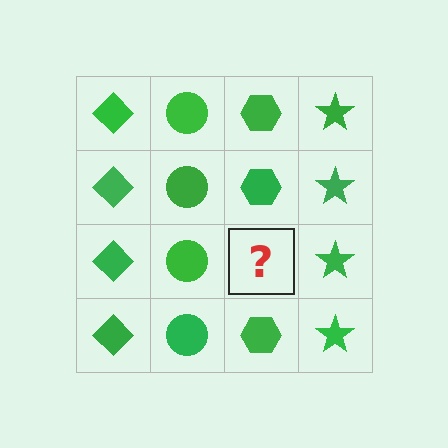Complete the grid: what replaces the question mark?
The question mark should be replaced with a green hexagon.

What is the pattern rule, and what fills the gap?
The rule is that each column has a consistent shape. The gap should be filled with a green hexagon.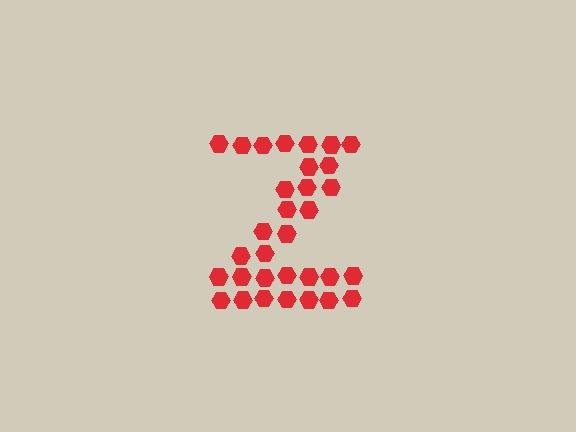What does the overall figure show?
The overall figure shows the letter Z.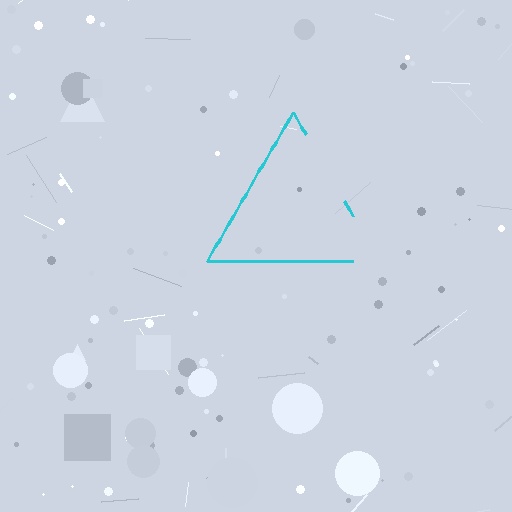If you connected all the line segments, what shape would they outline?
They would outline a triangle.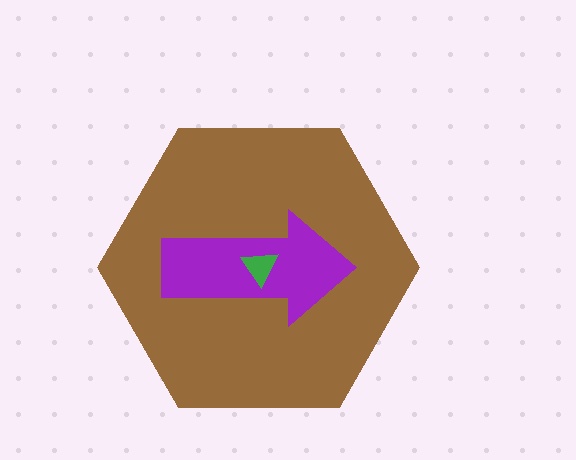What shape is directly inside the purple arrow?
The green triangle.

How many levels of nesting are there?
3.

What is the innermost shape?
The green triangle.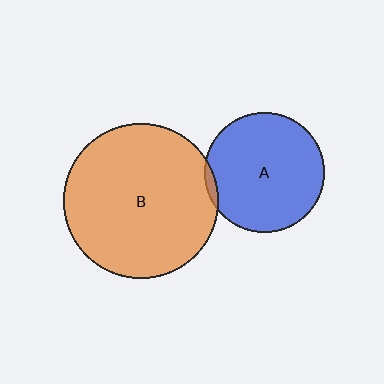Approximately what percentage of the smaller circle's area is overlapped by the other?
Approximately 5%.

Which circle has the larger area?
Circle B (orange).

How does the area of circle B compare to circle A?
Approximately 1.7 times.